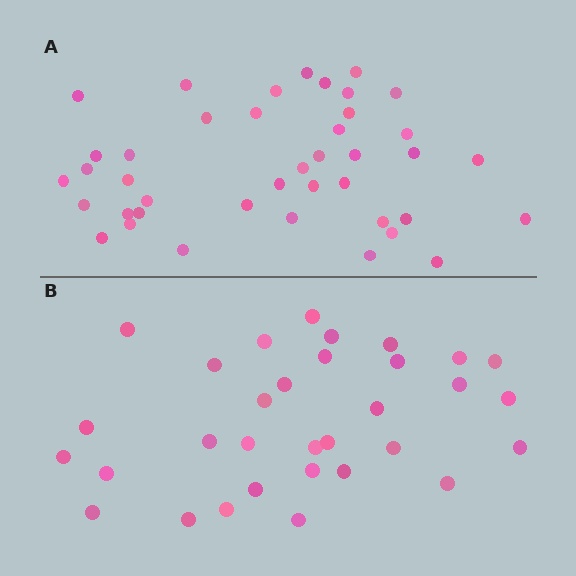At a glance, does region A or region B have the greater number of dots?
Region A (the top region) has more dots.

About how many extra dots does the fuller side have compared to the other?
Region A has roughly 8 or so more dots than region B.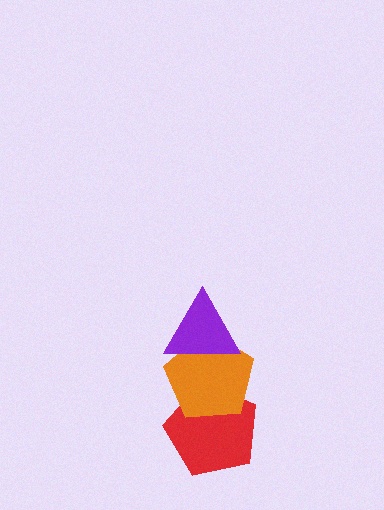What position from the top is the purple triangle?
The purple triangle is 1st from the top.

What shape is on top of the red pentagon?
The orange pentagon is on top of the red pentagon.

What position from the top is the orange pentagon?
The orange pentagon is 2nd from the top.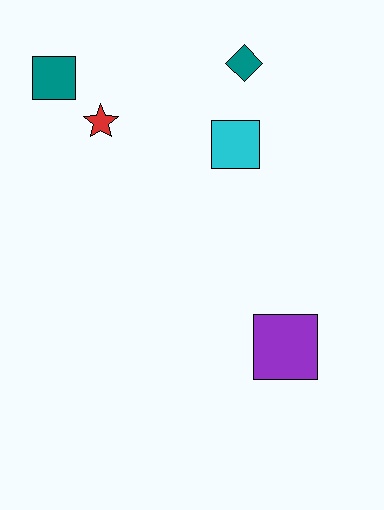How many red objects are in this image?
There is 1 red object.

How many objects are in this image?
There are 5 objects.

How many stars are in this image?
There is 1 star.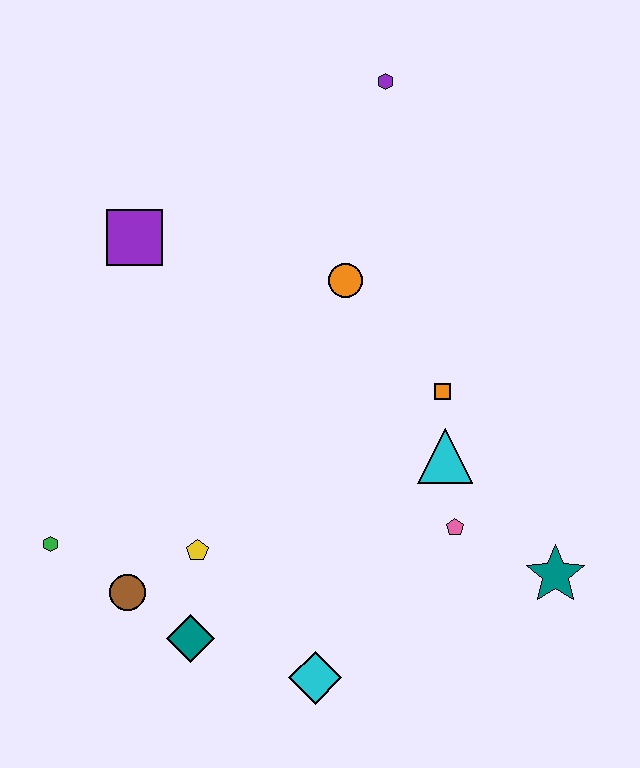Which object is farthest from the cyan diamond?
The purple hexagon is farthest from the cyan diamond.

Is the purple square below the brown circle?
No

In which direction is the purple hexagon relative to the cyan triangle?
The purple hexagon is above the cyan triangle.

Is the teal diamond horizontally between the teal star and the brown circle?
Yes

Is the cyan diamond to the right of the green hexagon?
Yes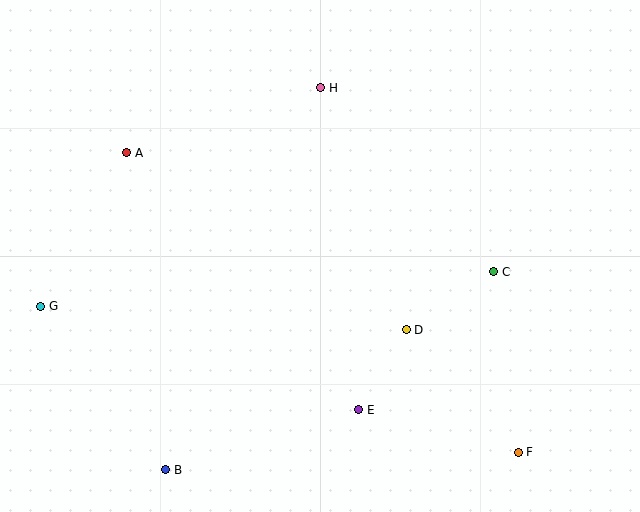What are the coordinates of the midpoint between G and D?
The midpoint between G and D is at (223, 318).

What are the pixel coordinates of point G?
Point G is at (41, 306).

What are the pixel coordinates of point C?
Point C is at (494, 272).